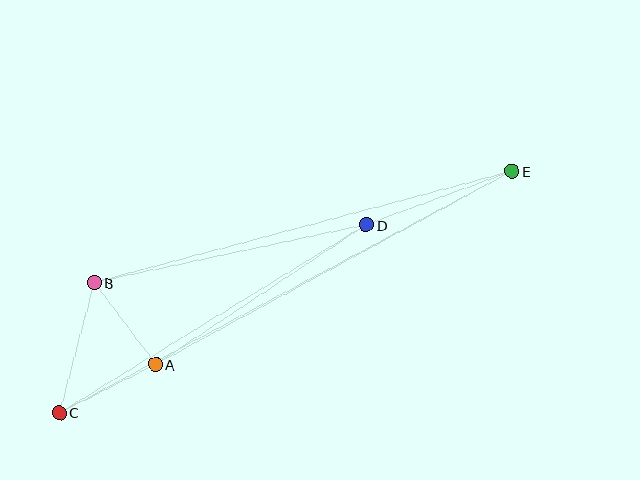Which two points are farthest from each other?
Points C and E are farthest from each other.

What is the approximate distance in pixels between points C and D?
The distance between C and D is approximately 360 pixels.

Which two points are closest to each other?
Points A and B are closest to each other.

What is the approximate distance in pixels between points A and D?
The distance between A and D is approximately 253 pixels.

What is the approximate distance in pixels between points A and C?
The distance between A and C is approximately 107 pixels.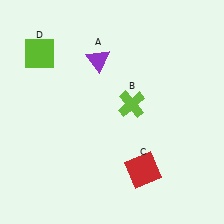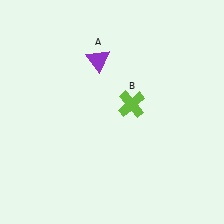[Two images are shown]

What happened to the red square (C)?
The red square (C) was removed in Image 2. It was in the bottom-right area of Image 1.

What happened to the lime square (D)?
The lime square (D) was removed in Image 2. It was in the top-left area of Image 1.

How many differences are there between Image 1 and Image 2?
There are 2 differences between the two images.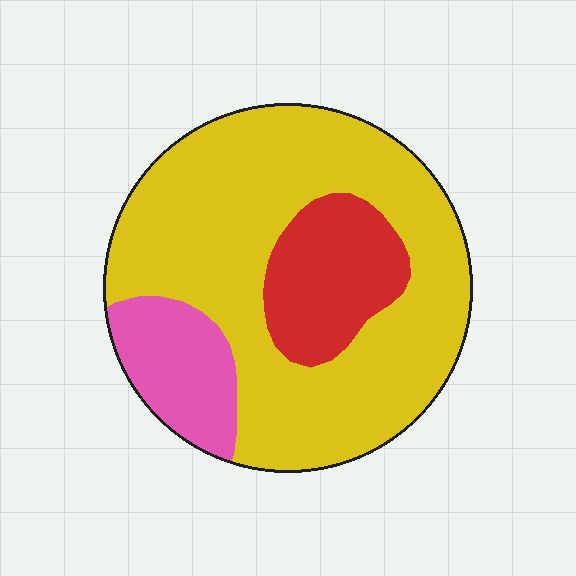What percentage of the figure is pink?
Pink takes up about one eighth (1/8) of the figure.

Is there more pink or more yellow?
Yellow.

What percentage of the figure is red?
Red covers about 15% of the figure.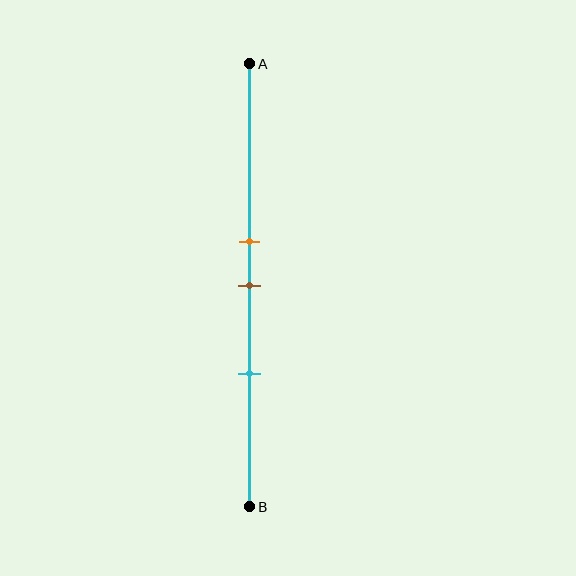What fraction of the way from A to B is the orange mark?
The orange mark is approximately 40% (0.4) of the way from A to B.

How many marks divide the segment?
There are 3 marks dividing the segment.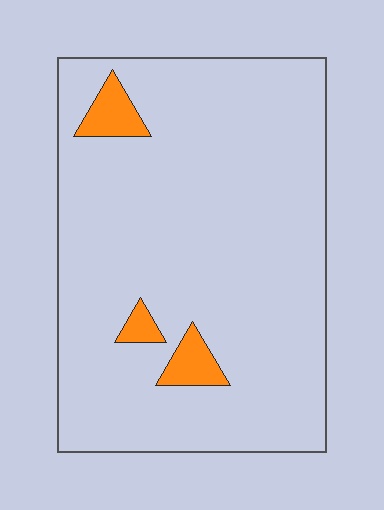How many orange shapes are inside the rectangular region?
3.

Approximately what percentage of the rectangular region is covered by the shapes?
Approximately 5%.